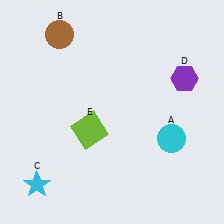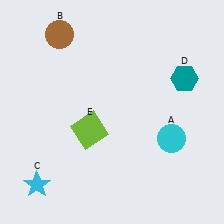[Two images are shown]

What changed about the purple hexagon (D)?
In Image 1, D is purple. In Image 2, it changed to teal.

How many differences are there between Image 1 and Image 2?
There is 1 difference between the two images.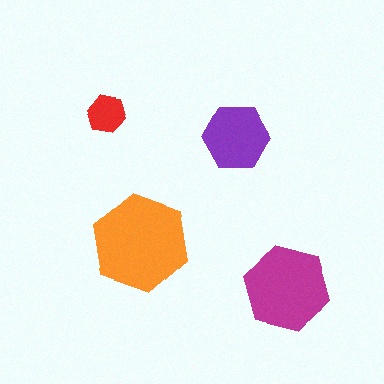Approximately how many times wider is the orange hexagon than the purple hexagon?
About 1.5 times wider.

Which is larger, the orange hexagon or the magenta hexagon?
The orange one.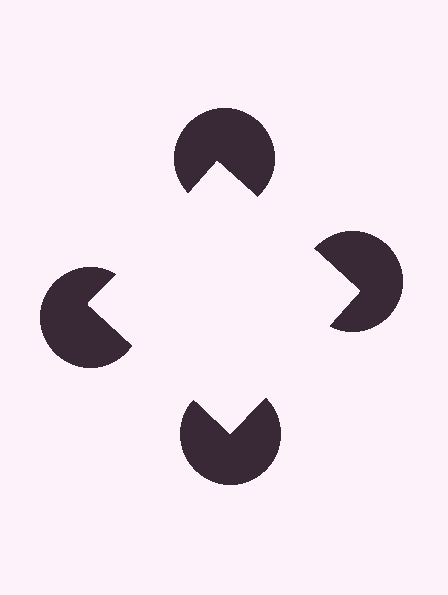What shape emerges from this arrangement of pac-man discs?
An illusory square — its edges are inferred from the aligned wedge cuts in the pac-man discs, not physically drawn.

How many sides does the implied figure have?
4 sides.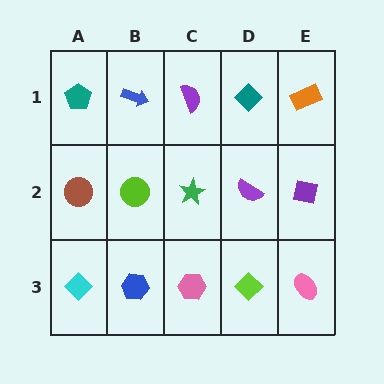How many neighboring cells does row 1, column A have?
2.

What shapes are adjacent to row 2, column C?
A purple semicircle (row 1, column C), a pink hexagon (row 3, column C), a lime circle (row 2, column B), a purple semicircle (row 2, column D).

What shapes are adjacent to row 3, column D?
A purple semicircle (row 2, column D), a pink hexagon (row 3, column C), a pink ellipse (row 3, column E).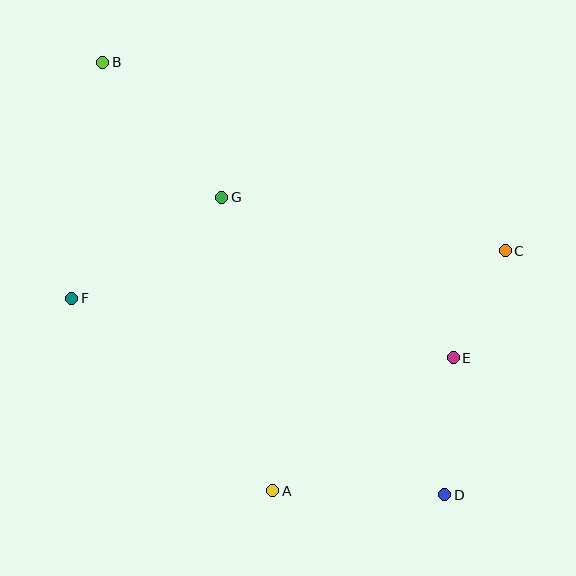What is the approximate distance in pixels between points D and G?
The distance between D and G is approximately 372 pixels.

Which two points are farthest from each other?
Points B and D are farthest from each other.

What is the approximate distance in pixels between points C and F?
The distance between C and F is approximately 436 pixels.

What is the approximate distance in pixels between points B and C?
The distance between B and C is approximately 445 pixels.